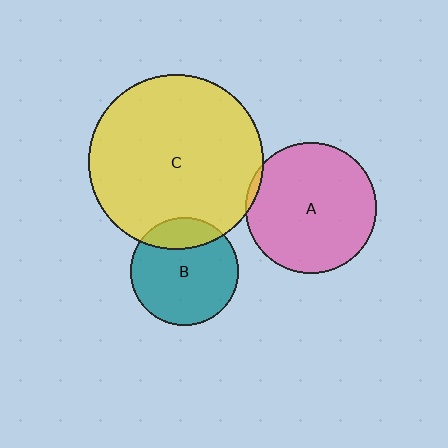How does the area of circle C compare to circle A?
Approximately 1.8 times.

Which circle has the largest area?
Circle C (yellow).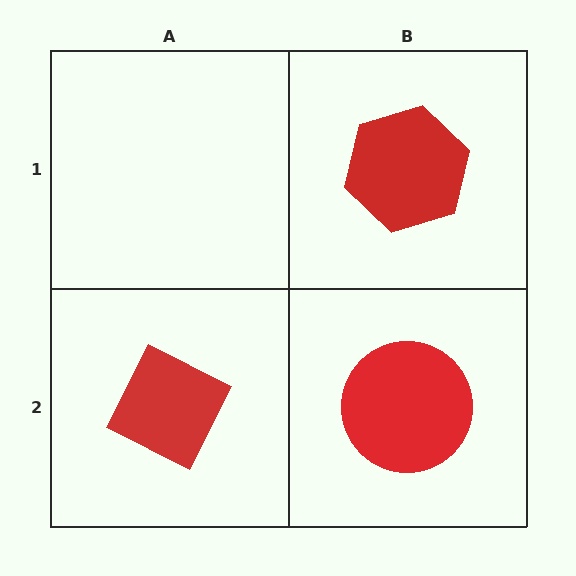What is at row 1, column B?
A red hexagon.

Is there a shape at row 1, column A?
No, that cell is empty.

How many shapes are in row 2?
2 shapes.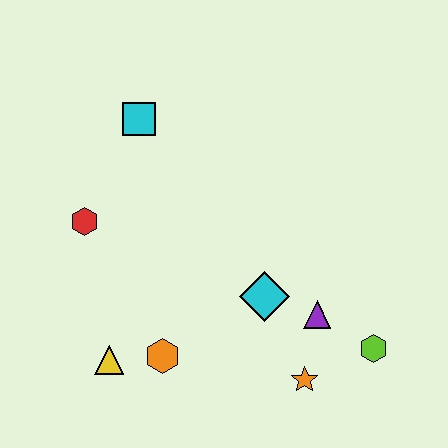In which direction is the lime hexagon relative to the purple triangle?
The lime hexagon is to the right of the purple triangle.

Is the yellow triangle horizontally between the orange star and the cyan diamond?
No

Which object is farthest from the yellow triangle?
The lime hexagon is farthest from the yellow triangle.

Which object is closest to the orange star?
The purple triangle is closest to the orange star.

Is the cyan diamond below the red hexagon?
Yes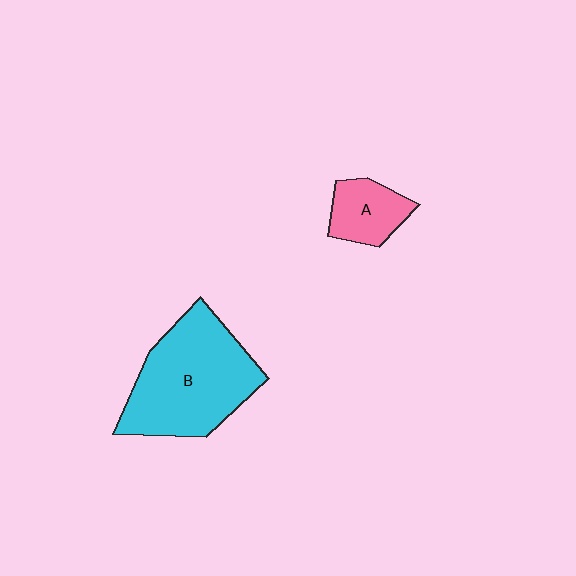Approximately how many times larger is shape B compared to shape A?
Approximately 2.8 times.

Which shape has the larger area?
Shape B (cyan).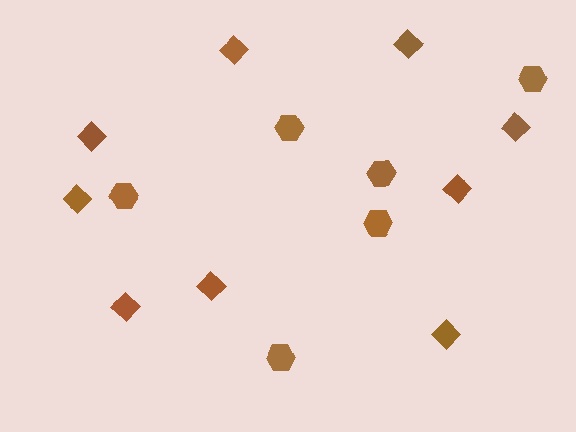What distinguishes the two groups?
There are 2 groups: one group of hexagons (6) and one group of diamonds (9).